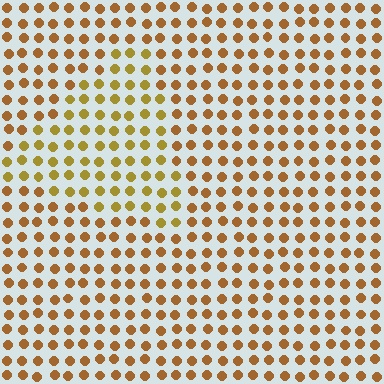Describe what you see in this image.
The image is filled with small brown elements in a uniform arrangement. A triangle-shaped region is visible where the elements are tinted to a slightly different hue, forming a subtle color boundary.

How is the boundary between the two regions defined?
The boundary is defined purely by a slight shift in hue (about 22 degrees). Spacing, size, and orientation are identical on both sides.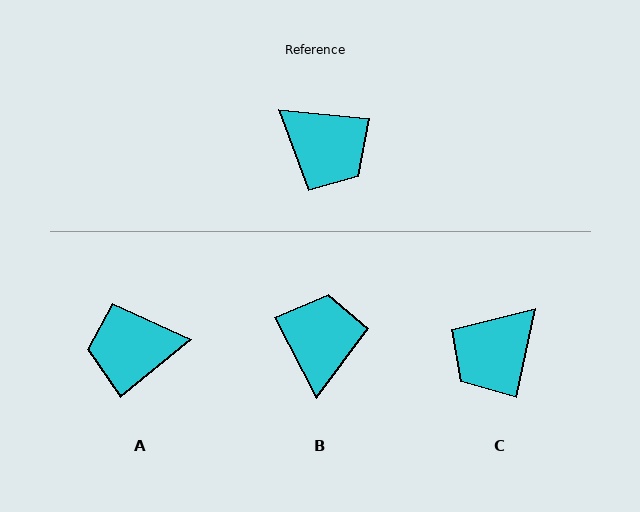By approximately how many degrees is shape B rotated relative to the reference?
Approximately 123 degrees counter-clockwise.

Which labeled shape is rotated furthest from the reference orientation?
A, about 135 degrees away.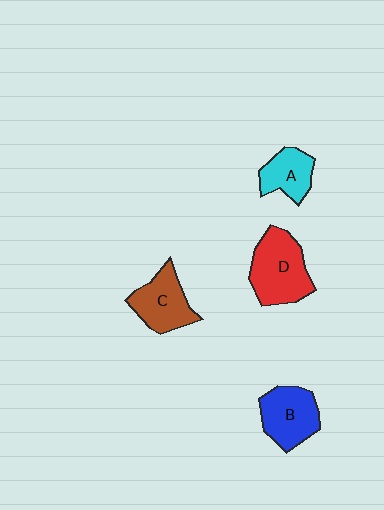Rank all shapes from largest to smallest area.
From largest to smallest: D (red), B (blue), C (brown), A (cyan).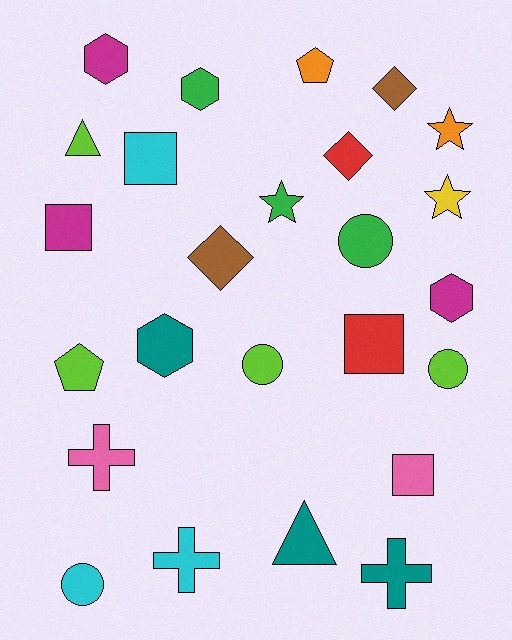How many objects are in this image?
There are 25 objects.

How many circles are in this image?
There are 4 circles.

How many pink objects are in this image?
There are 2 pink objects.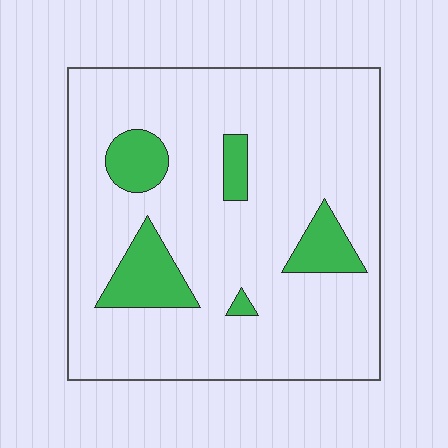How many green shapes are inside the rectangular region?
5.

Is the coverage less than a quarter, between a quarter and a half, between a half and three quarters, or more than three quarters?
Less than a quarter.